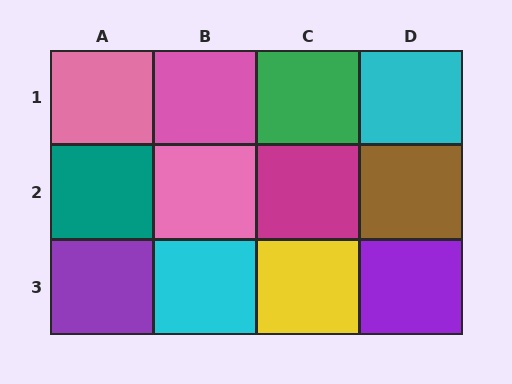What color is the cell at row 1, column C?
Green.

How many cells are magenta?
1 cell is magenta.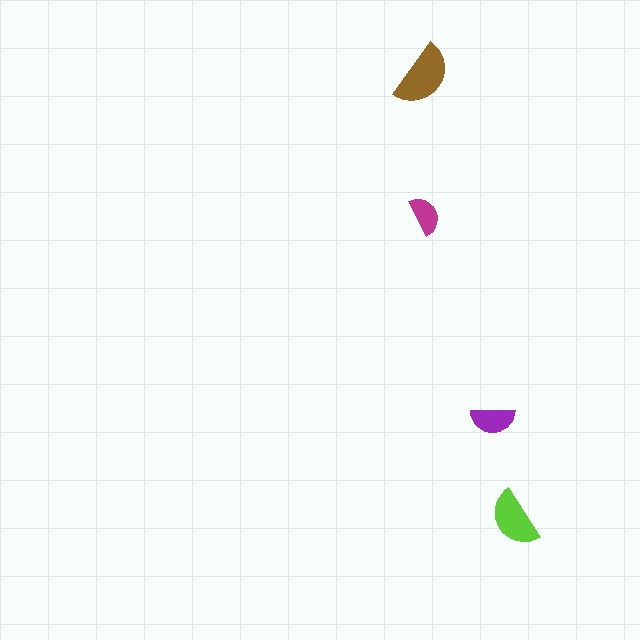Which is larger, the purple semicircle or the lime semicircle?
The lime one.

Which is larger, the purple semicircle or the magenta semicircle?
The purple one.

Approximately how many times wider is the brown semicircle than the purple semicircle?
About 1.5 times wider.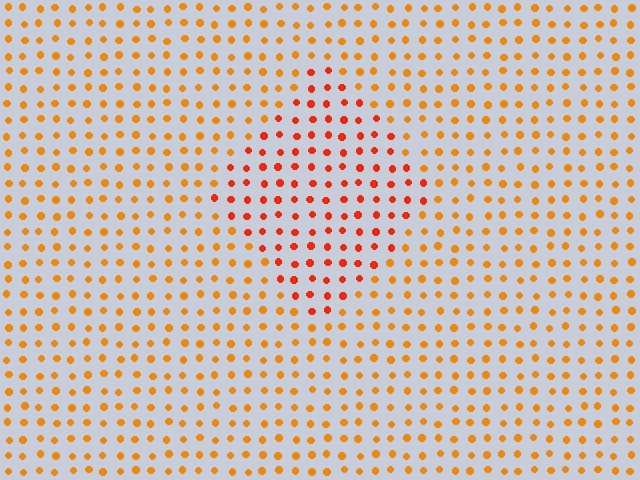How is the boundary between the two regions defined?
The boundary is defined purely by a slight shift in hue (about 26 degrees). Spacing, size, and orientation are identical on both sides.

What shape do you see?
I see a diamond.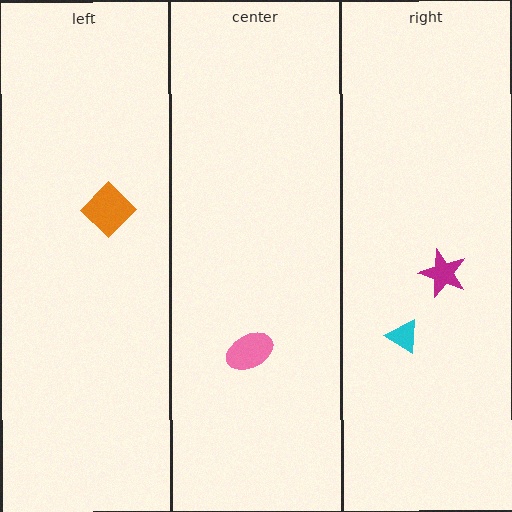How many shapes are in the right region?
2.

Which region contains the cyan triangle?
The right region.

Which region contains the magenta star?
The right region.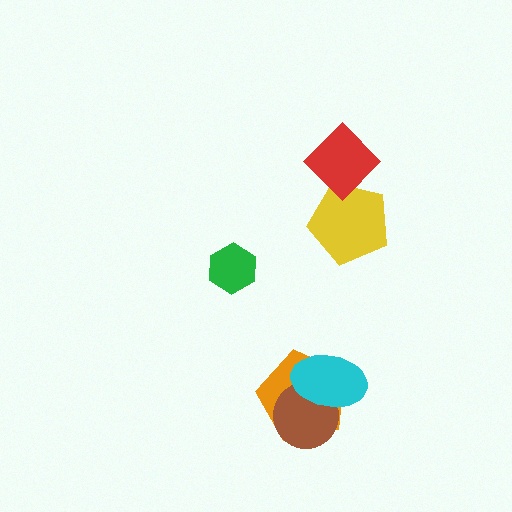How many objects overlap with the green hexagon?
0 objects overlap with the green hexagon.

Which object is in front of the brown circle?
The cyan ellipse is in front of the brown circle.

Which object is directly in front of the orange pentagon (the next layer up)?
The brown circle is directly in front of the orange pentagon.